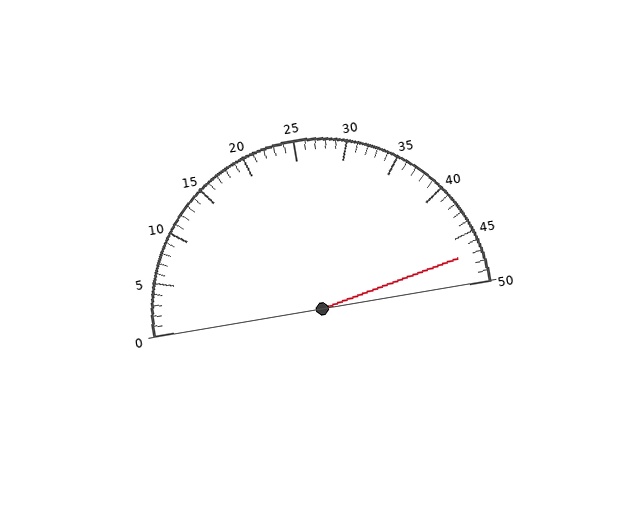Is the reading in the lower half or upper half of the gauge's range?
The reading is in the upper half of the range (0 to 50).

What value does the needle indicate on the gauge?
The needle indicates approximately 47.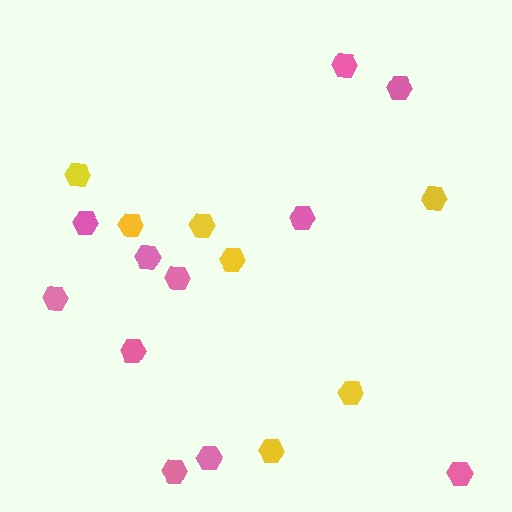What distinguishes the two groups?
There are 2 groups: one group of yellow hexagons (7) and one group of pink hexagons (11).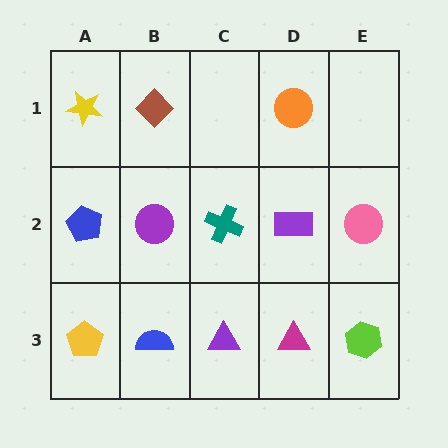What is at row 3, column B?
A blue semicircle.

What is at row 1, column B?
A brown diamond.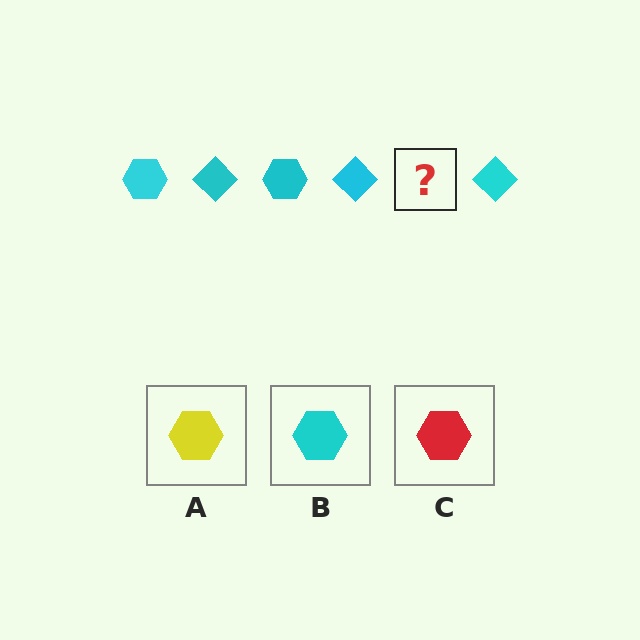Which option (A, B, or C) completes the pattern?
B.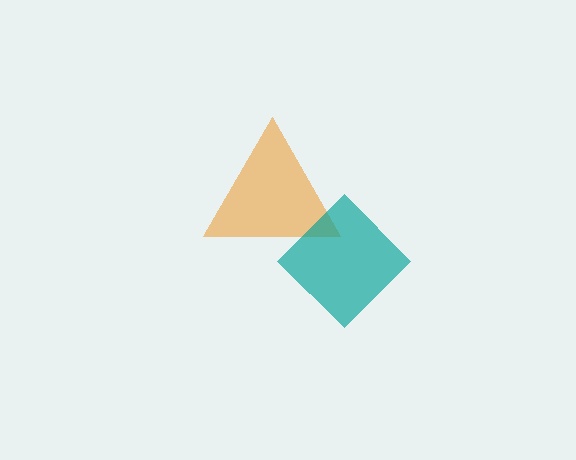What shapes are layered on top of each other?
The layered shapes are: an orange triangle, a teal diamond.